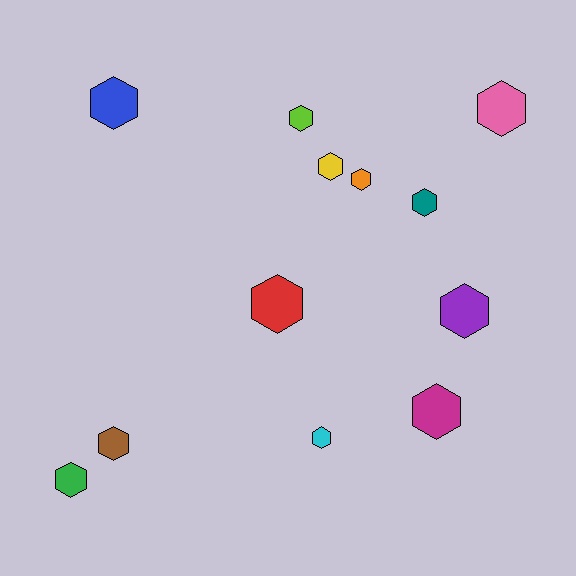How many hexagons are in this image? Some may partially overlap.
There are 12 hexagons.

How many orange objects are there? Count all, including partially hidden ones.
There is 1 orange object.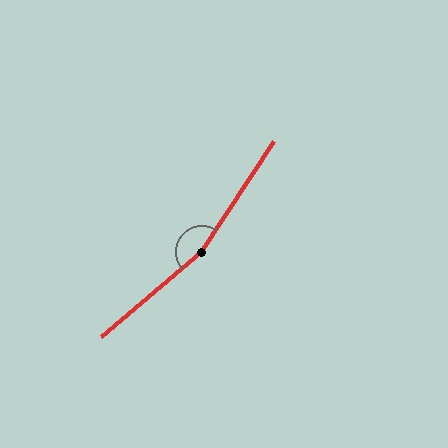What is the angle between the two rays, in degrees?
Approximately 164 degrees.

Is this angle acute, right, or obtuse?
It is obtuse.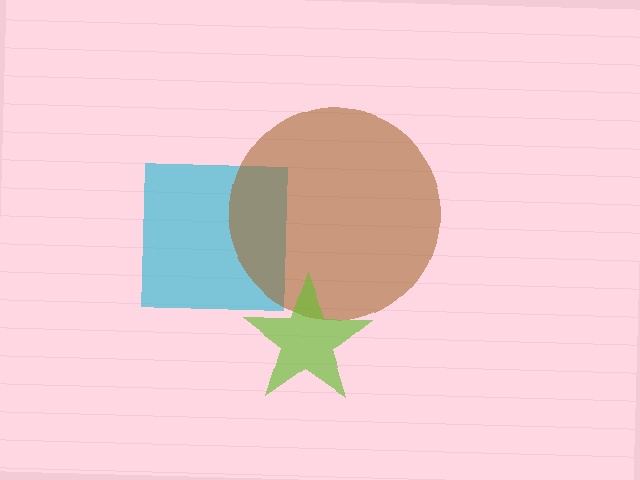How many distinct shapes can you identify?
There are 3 distinct shapes: a cyan square, a brown circle, a lime star.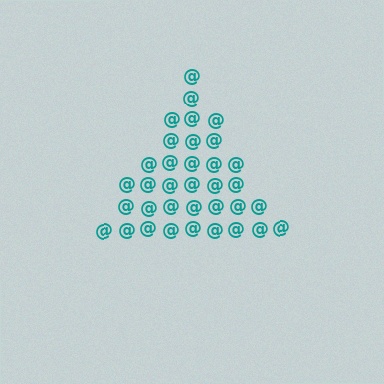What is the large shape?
The large shape is a triangle.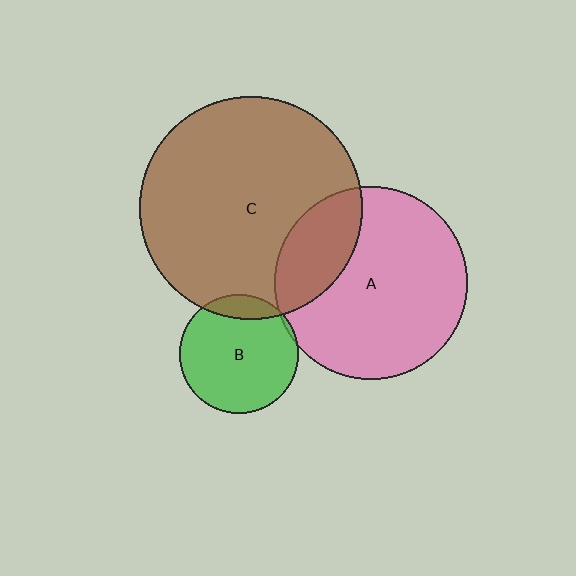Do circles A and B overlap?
Yes.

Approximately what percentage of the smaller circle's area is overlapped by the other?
Approximately 5%.